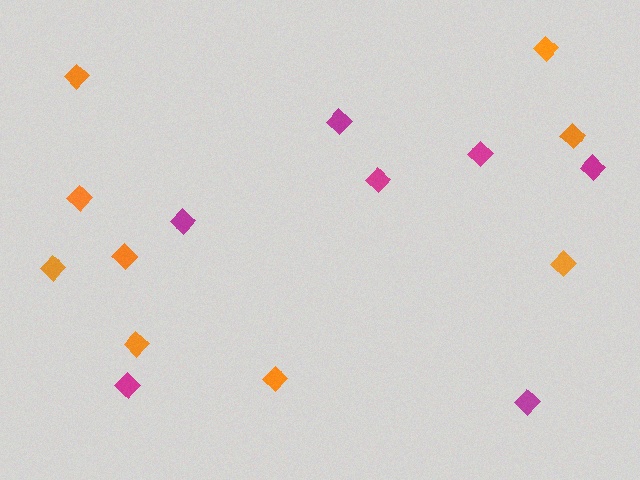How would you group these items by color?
There are 2 groups: one group of magenta diamonds (7) and one group of orange diamonds (9).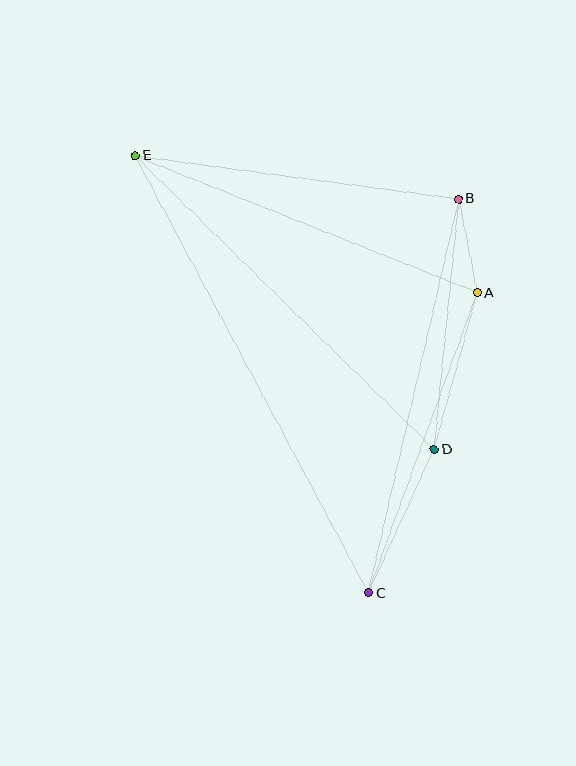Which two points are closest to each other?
Points A and B are closest to each other.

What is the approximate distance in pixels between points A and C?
The distance between A and C is approximately 320 pixels.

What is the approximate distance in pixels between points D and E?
The distance between D and E is approximately 419 pixels.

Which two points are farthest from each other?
Points C and E are farthest from each other.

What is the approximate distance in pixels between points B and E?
The distance between B and E is approximately 326 pixels.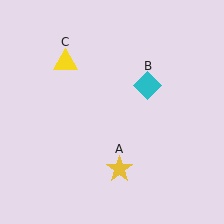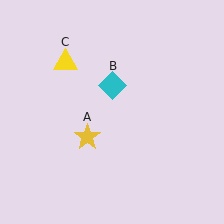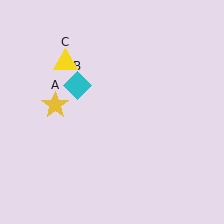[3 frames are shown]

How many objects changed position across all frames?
2 objects changed position: yellow star (object A), cyan diamond (object B).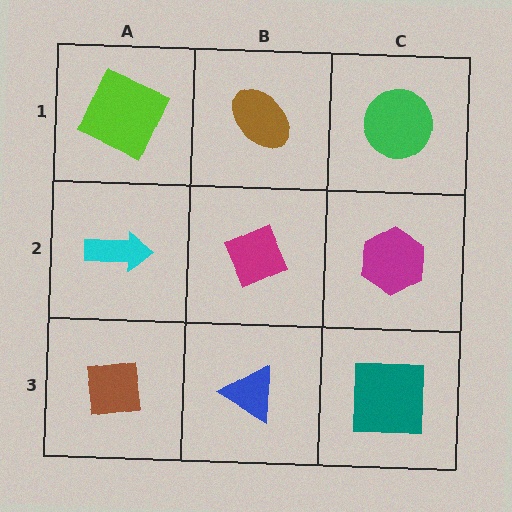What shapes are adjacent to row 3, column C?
A magenta hexagon (row 2, column C), a blue triangle (row 3, column B).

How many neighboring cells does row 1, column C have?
2.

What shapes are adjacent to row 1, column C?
A magenta hexagon (row 2, column C), a brown ellipse (row 1, column B).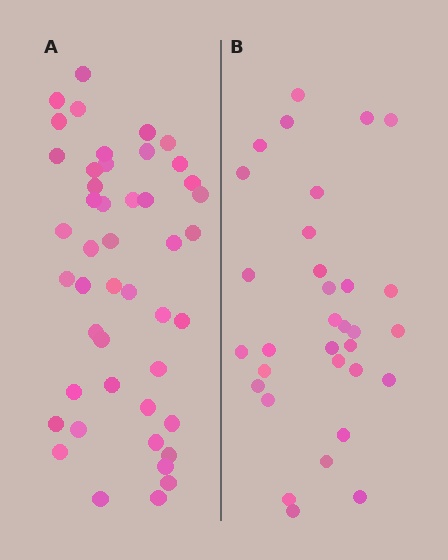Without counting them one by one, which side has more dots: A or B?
Region A (the left region) has more dots.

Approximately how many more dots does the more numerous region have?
Region A has approximately 15 more dots than region B.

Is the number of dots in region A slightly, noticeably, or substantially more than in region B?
Region A has noticeably more, but not dramatically so. The ratio is roughly 1.4 to 1.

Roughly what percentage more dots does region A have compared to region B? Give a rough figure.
About 45% more.